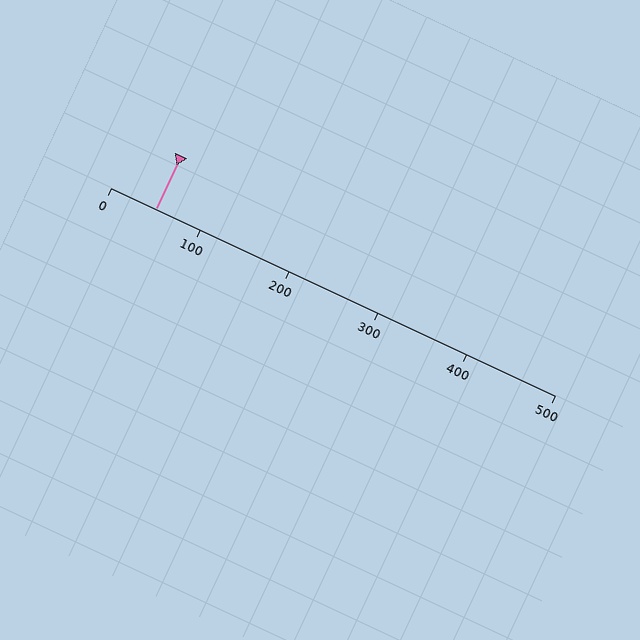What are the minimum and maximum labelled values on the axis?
The axis runs from 0 to 500.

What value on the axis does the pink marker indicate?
The marker indicates approximately 50.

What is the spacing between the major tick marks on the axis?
The major ticks are spaced 100 apart.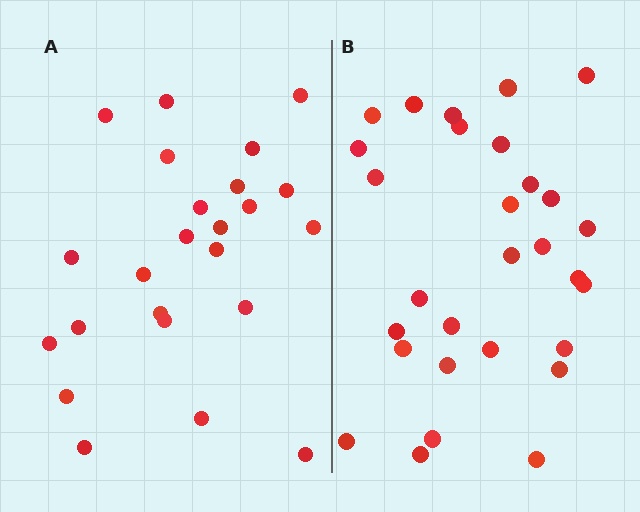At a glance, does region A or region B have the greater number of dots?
Region B (the right region) has more dots.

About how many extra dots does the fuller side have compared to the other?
Region B has about 5 more dots than region A.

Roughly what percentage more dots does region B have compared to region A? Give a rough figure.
About 20% more.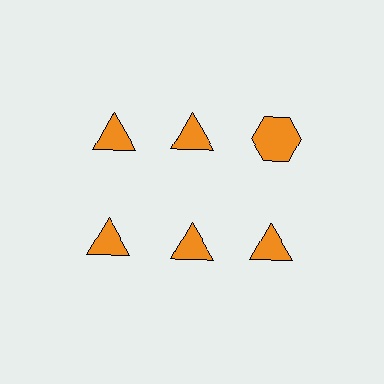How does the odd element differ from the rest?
It has a different shape: hexagon instead of triangle.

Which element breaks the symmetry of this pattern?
The orange hexagon in the top row, center column breaks the symmetry. All other shapes are orange triangles.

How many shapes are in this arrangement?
There are 6 shapes arranged in a grid pattern.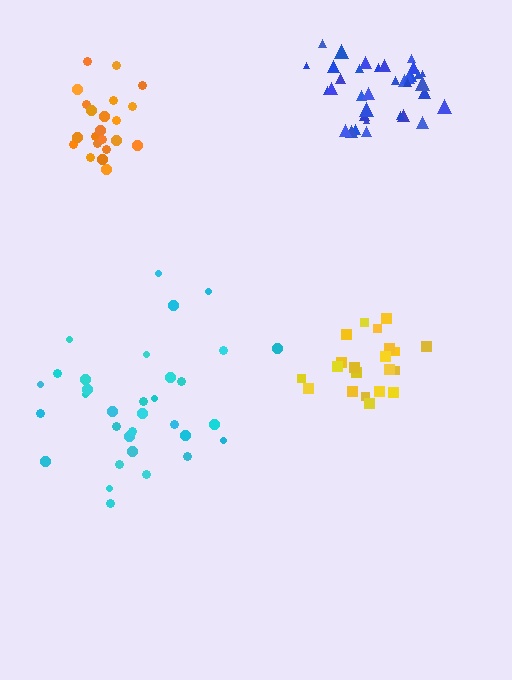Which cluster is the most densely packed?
Orange.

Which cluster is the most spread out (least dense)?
Cyan.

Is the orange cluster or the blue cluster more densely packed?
Orange.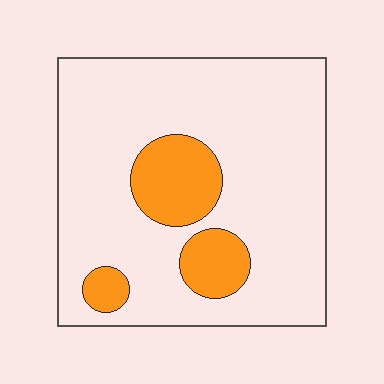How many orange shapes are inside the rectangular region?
3.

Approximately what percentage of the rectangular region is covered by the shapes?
Approximately 15%.